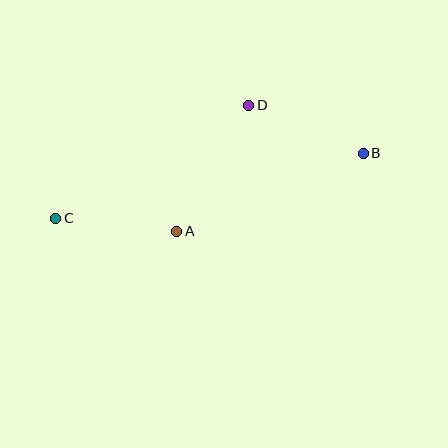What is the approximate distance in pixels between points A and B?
The distance between A and B is approximately 202 pixels.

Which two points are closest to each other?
Points A and C are closest to each other.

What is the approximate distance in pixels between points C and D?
The distance between C and D is approximately 224 pixels.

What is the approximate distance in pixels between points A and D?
The distance between A and D is approximately 145 pixels.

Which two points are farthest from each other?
Points B and C are farthest from each other.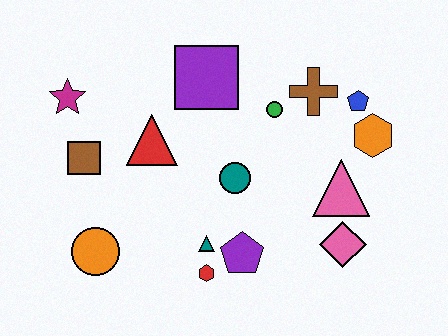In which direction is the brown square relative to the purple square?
The brown square is to the left of the purple square.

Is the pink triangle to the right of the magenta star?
Yes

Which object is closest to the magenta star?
The brown square is closest to the magenta star.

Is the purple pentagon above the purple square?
No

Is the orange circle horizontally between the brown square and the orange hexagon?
Yes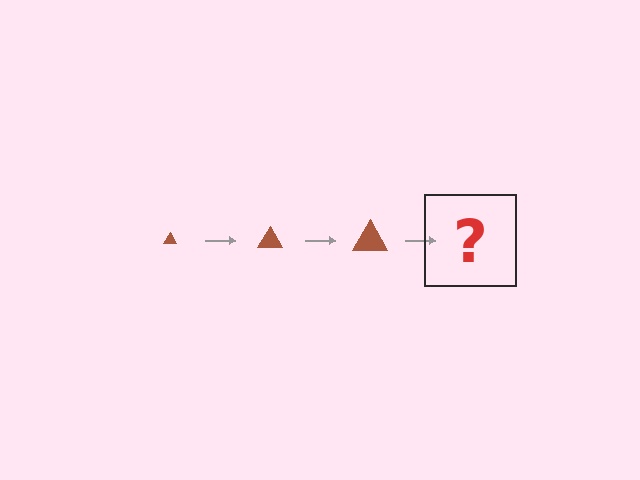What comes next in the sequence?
The next element should be a brown triangle, larger than the previous one.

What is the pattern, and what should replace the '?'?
The pattern is that the triangle gets progressively larger each step. The '?' should be a brown triangle, larger than the previous one.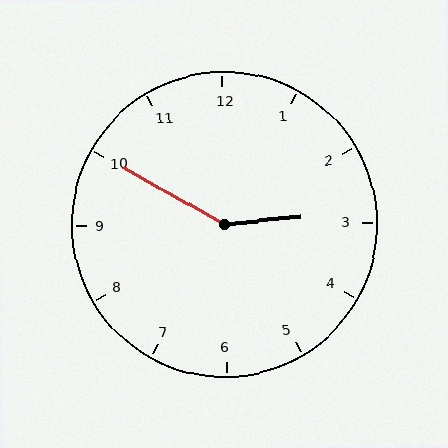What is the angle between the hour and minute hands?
Approximately 145 degrees.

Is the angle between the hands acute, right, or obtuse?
It is obtuse.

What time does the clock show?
2:50.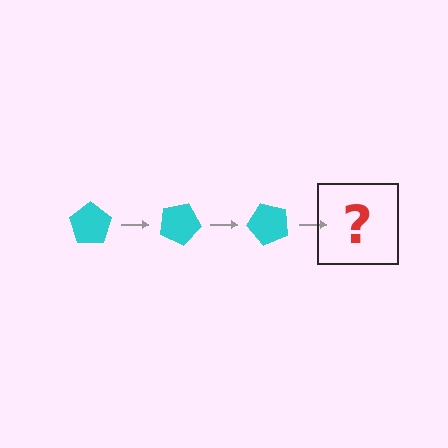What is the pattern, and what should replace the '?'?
The pattern is that the pentagon rotates 25 degrees each step. The '?' should be a cyan pentagon rotated 75 degrees.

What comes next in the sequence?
The next element should be a cyan pentagon rotated 75 degrees.